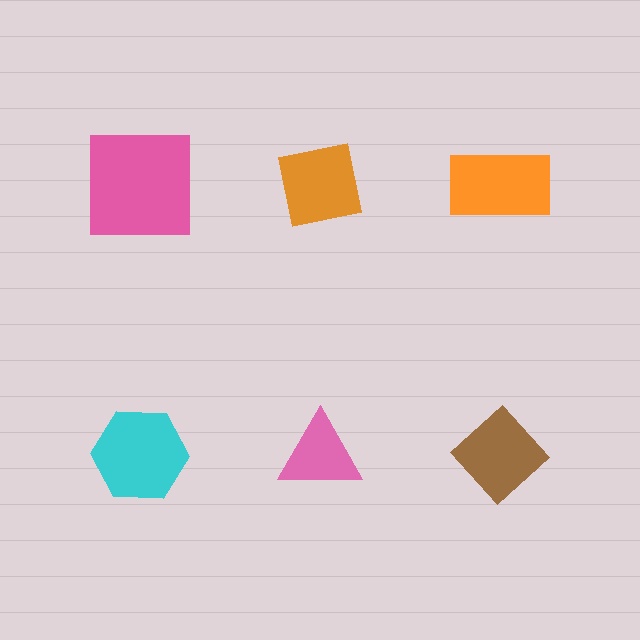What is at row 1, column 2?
An orange square.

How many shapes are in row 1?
3 shapes.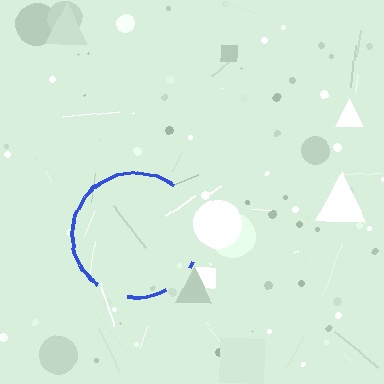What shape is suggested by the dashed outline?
The dashed outline suggests a circle.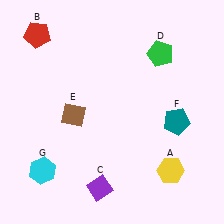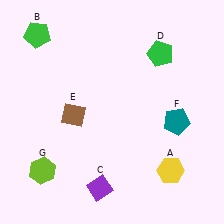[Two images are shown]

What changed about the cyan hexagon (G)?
In Image 1, G is cyan. In Image 2, it changed to lime.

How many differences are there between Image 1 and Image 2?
There are 2 differences between the two images.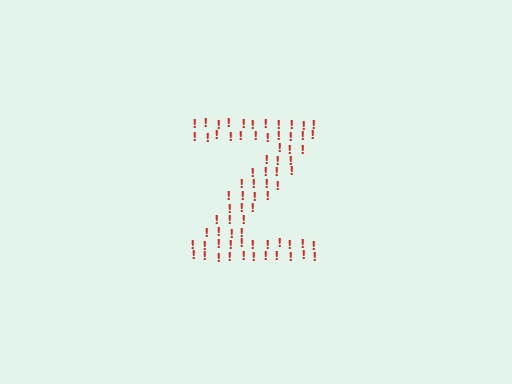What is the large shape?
The large shape is the letter Z.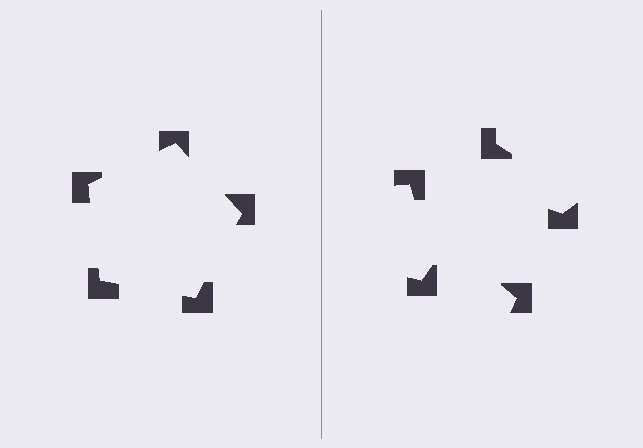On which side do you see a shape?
An illusory pentagon appears on the left side. On the right side the wedge cuts are rotated, so no coherent shape forms.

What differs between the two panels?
The notched squares are positioned identically on both sides; only the wedge orientations differ. On the left they align to a pentagon; on the right they are misaligned.